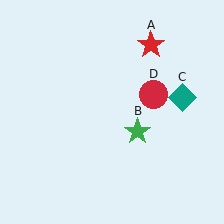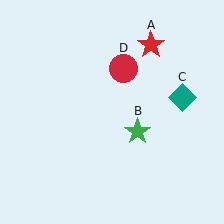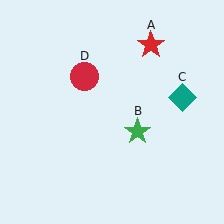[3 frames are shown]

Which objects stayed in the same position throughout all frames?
Red star (object A) and green star (object B) and teal diamond (object C) remained stationary.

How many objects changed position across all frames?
1 object changed position: red circle (object D).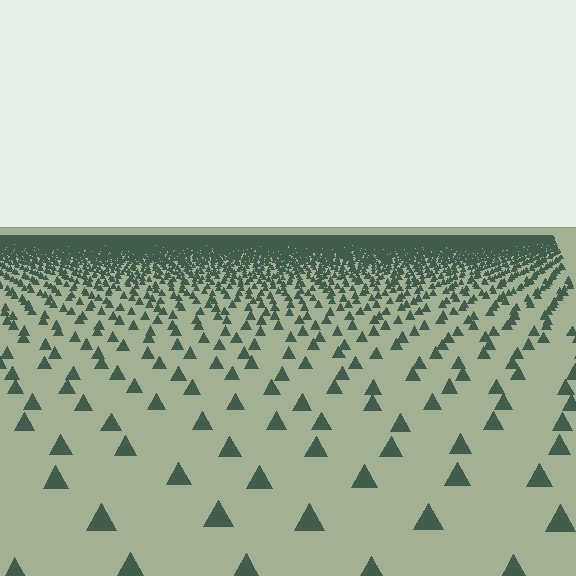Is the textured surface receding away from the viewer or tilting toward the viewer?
The surface is receding away from the viewer. Texture elements get smaller and denser toward the top.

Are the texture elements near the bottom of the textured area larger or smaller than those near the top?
Larger. Near the bottom, elements are closer to the viewer and appear at a bigger on-screen size.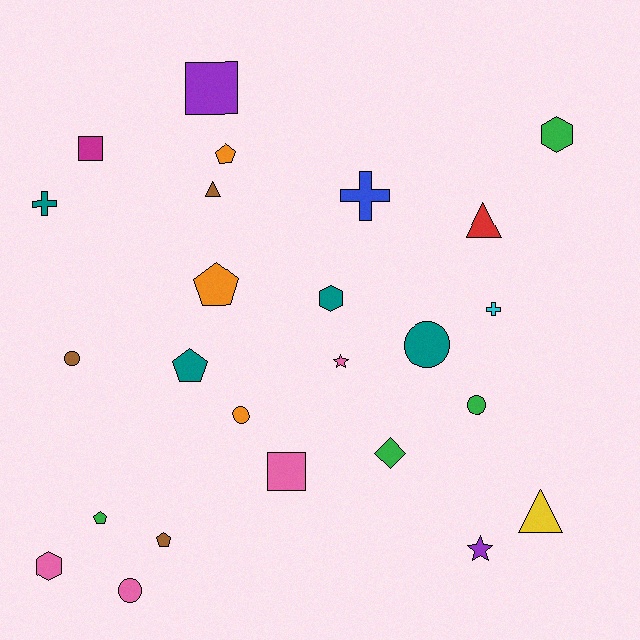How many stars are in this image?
There are 2 stars.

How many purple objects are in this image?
There are 2 purple objects.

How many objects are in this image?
There are 25 objects.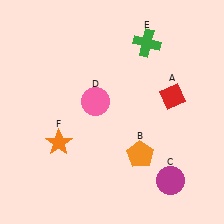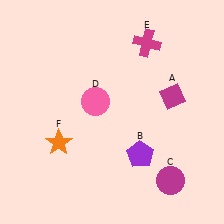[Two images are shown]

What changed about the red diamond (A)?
In Image 1, A is red. In Image 2, it changed to magenta.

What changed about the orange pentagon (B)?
In Image 1, B is orange. In Image 2, it changed to purple.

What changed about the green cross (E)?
In Image 1, E is green. In Image 2, it changed to magenta.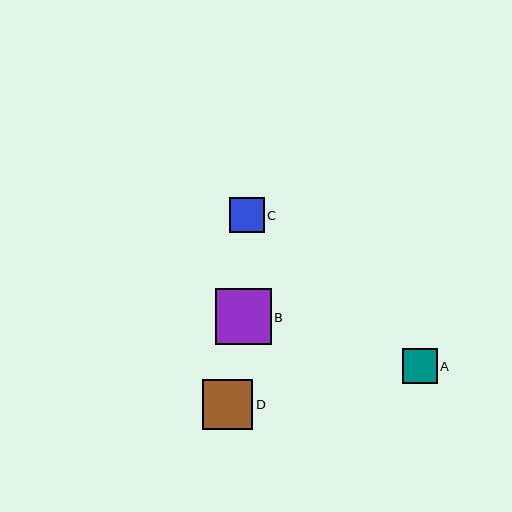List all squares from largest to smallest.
From largest to smallest: B, D, C, A.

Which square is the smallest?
Square A is the smallest with a size of approximately 35 pixels.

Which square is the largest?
Square B is the largest with a size of approximately 56 pixels.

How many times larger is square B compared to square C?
Square B is approximately 1.6 times the size of square C.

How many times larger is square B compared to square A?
Square B is approximately 1.6 times the size of square A.